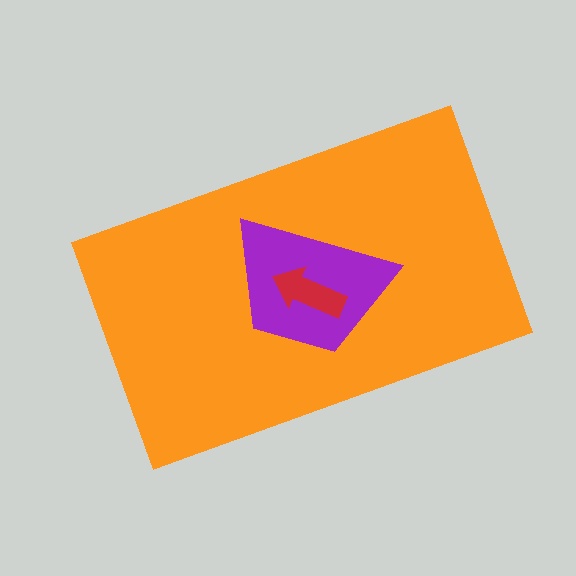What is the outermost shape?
The orange rectangle.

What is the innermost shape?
The red arrow.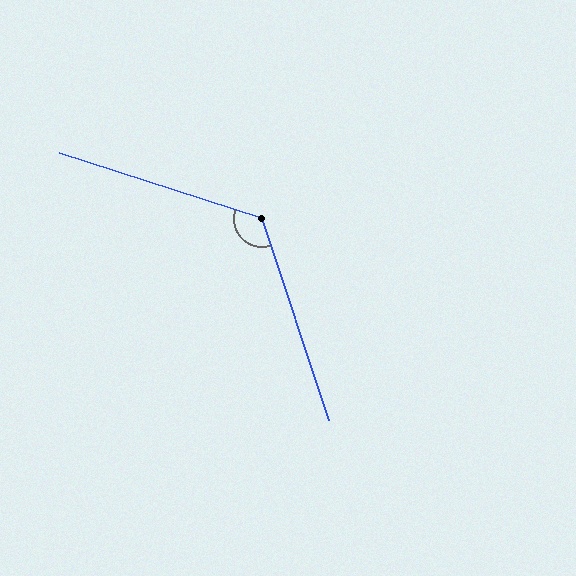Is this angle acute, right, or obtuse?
It is obtuse.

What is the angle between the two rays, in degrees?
Approximately 126 degrees.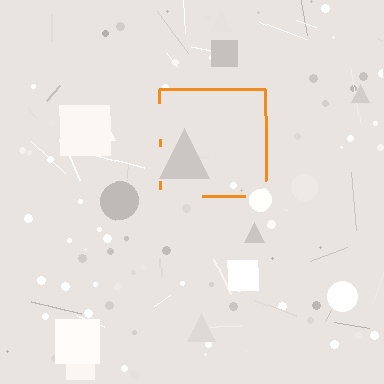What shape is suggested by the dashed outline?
The dashed outline suggests a square.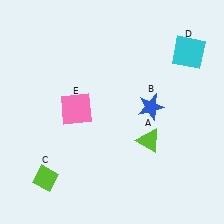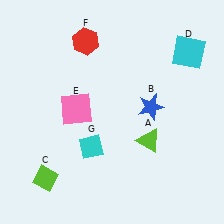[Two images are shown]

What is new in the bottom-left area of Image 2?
A cyan diamond (G) was added in the bottom-left area of Image 2.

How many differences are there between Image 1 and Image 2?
There are 2 differences between the two images.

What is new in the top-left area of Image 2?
A red hexagon (F) was added in the top-left area of Image 2.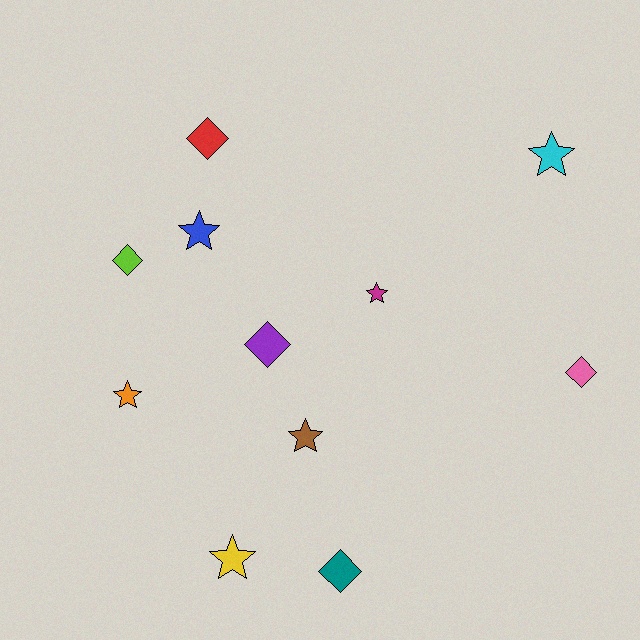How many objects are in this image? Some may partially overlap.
There are 11 objects.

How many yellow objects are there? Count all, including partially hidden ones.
There is 1 yellow object.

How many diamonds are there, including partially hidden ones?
There are 5 diamonds.